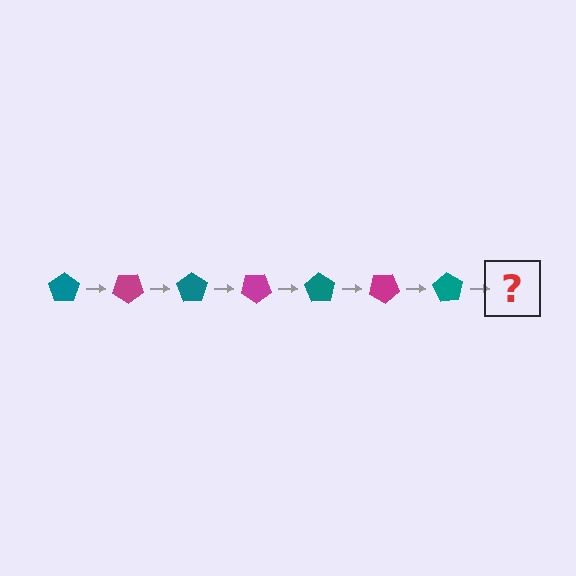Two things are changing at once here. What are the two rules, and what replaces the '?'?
The two rules are that it rotates 35 degrees each step and the color cycles through teal and magenta. The '?' should be a magenta pentagon, rotated 245 degrees from the start.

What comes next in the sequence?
The next element should be a magenta pentagon, rotated 245 degrees from the start.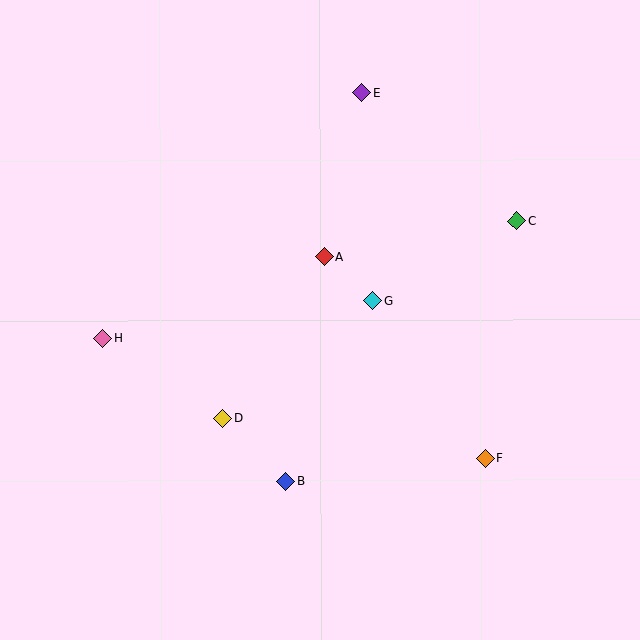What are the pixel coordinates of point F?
Point F is at (485, 458).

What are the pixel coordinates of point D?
Point D is at (223, 419).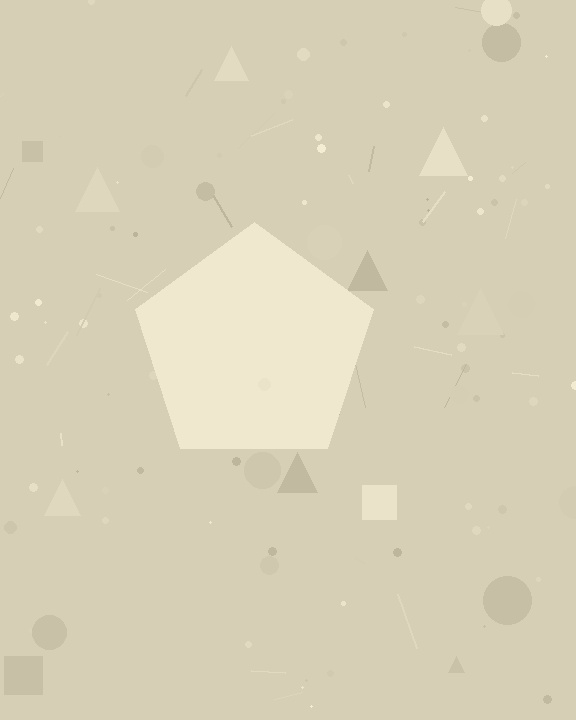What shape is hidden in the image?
A pentagon is hidden in the image.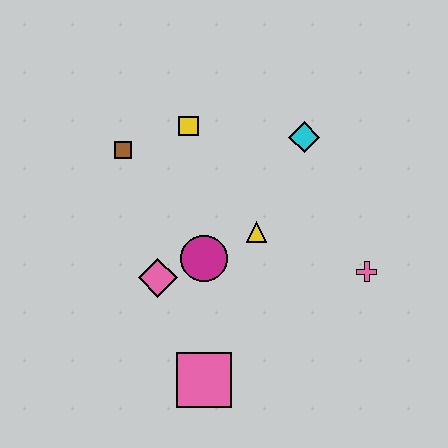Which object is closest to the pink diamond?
The magenta circle is closest to the pink diamond.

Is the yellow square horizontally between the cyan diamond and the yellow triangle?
No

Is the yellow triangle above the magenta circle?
Yes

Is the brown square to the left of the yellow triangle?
Yes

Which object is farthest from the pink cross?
The brown square is farthest from the pink cross.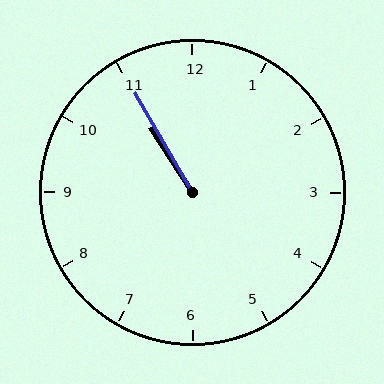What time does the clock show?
10:55.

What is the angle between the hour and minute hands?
Approximately 2 degrees.